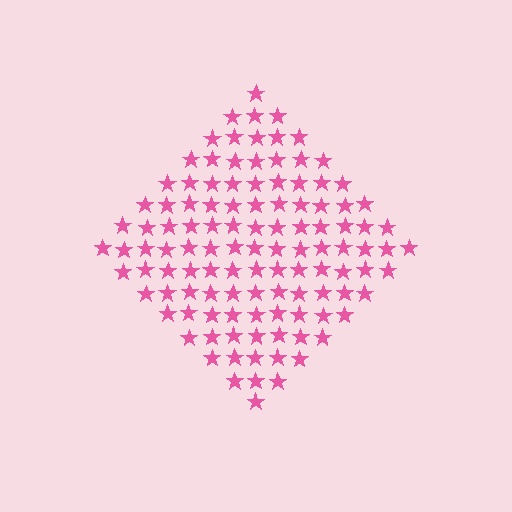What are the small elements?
The small elements are stars.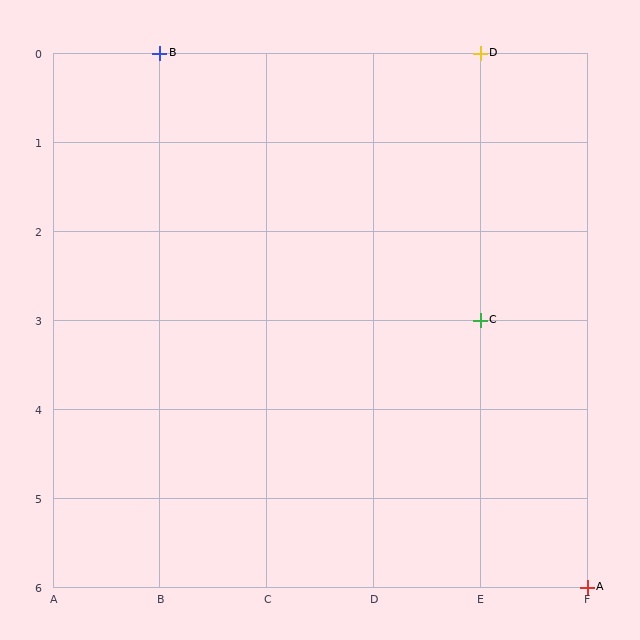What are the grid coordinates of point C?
Point C is at grid coordinates (E, 3).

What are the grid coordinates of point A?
Point A is at grid coordinates (F, 6).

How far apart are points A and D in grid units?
Points A and D are 1 column and 6 rows apart (about 6.1 grid units diagonally).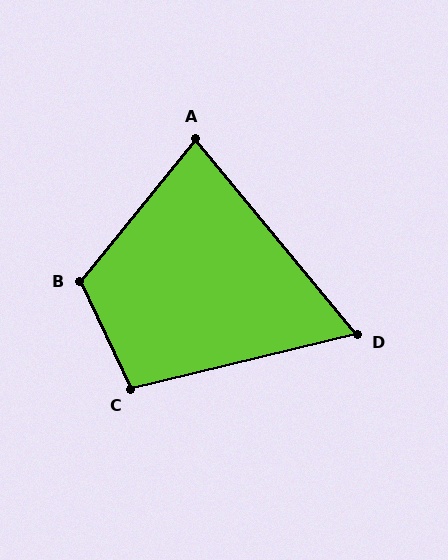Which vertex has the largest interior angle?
B, at approximately 116 degrees.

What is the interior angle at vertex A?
Approximately 79 degrees (acute).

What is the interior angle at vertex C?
Approximately 101 degrees (obtuse).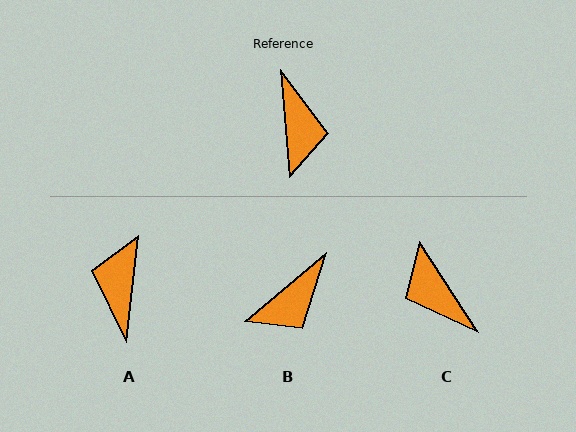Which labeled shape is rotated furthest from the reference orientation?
A, about 169 degrees away.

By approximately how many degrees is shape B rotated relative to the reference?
Approximately 55 degrees clockwise.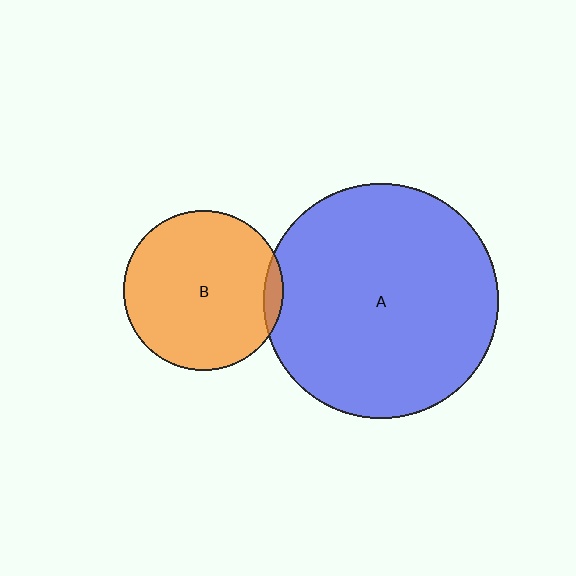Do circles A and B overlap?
Yes.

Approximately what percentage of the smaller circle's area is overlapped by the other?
Approximately 5%.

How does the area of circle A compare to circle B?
Approximately 2.2 times.